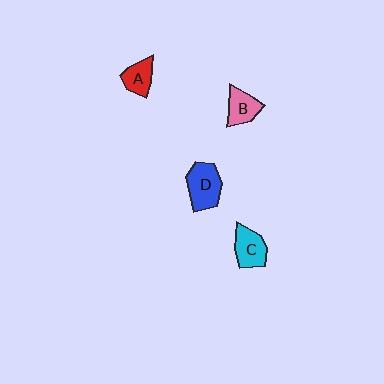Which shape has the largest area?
Shape D (blue).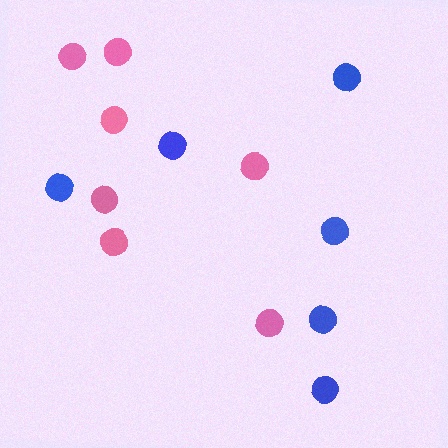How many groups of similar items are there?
There are 2 groups: one group of pink circles (7) and one group of blue circles (6).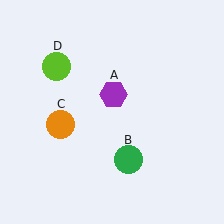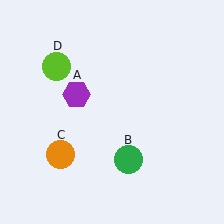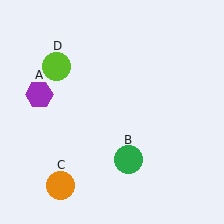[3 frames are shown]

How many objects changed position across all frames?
2 objects changed position: purple hexagon (object A), orange circle (object C).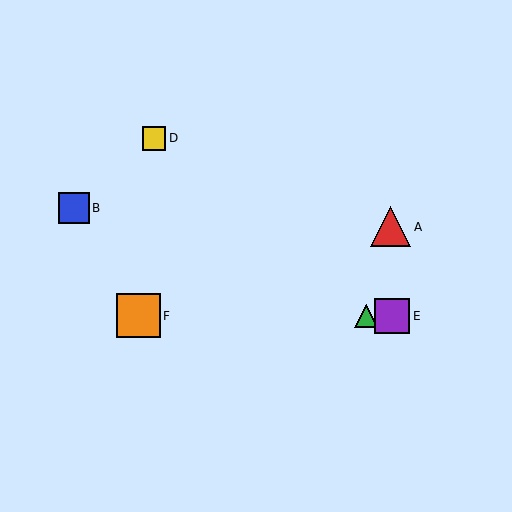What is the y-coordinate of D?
Object D is at y≈138.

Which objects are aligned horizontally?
Objects C, E, F are aligned horizontally.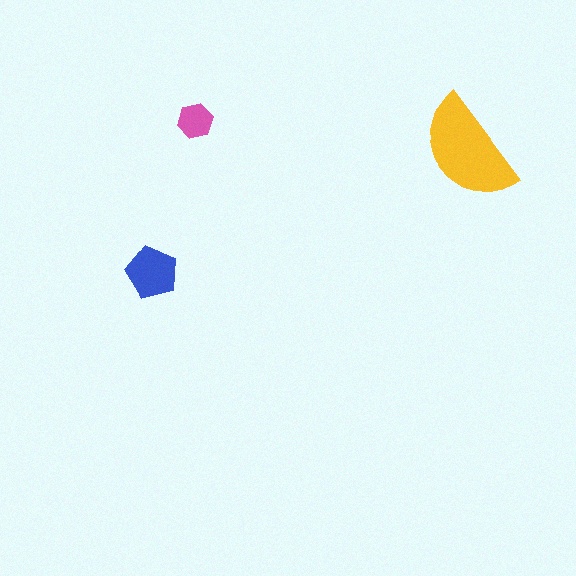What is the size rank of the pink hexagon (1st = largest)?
3rd.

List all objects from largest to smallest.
The yellow semicircle, the blue pentagon, the pink hexagon.